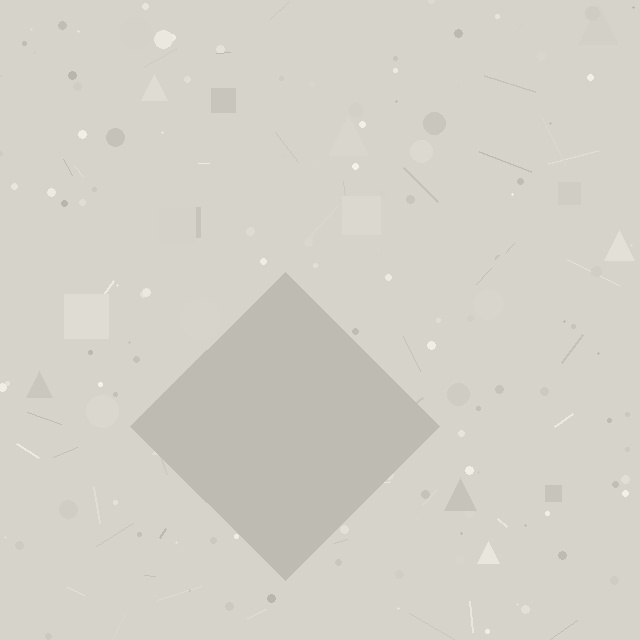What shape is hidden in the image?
A diamond is hidden in the image.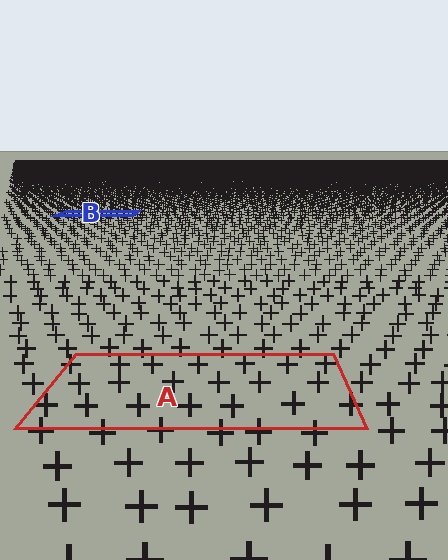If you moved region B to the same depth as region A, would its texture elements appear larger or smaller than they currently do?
They would appear larger. At a closer depth, the same texture elements are projected at a bigger on-screen size.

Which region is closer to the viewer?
Region A is closer. The texture elements there are larger and more spread out.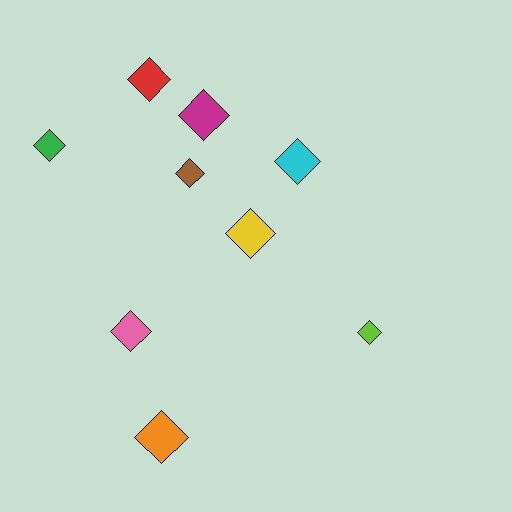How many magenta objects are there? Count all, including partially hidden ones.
There is 1 magenta object.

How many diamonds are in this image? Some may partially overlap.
There are 9 diamonds.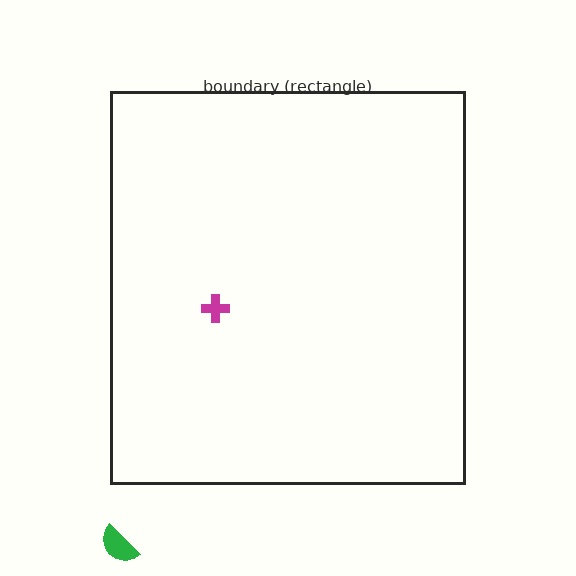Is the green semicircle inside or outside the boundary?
Outside.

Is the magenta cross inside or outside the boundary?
Inside.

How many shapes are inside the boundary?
1 inside, 1 outside.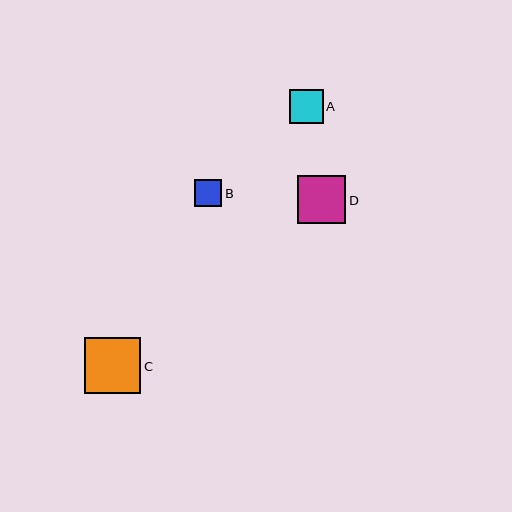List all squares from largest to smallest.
From largest to smallest: C, D, A, B.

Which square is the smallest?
Square B is the smallest with a size of approximately 27 pixels.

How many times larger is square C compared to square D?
Square C is approximately 1.2 times the size of square D.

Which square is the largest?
Square C is the largest with a size of approximately 56 pixels.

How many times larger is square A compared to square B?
Square A is approximately 1.2 times the size of square B.